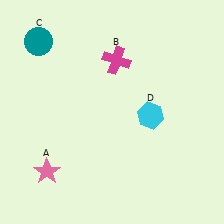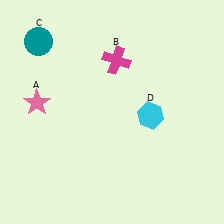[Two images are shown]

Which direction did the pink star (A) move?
The pink star (A) moved up.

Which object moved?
The pink star (A) moved up.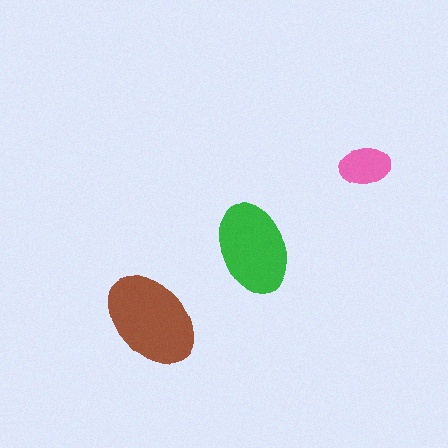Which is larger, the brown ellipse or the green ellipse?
The brown one.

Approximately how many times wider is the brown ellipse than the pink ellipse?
About 2 times wider.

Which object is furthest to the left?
The brown ellipse is leftmost.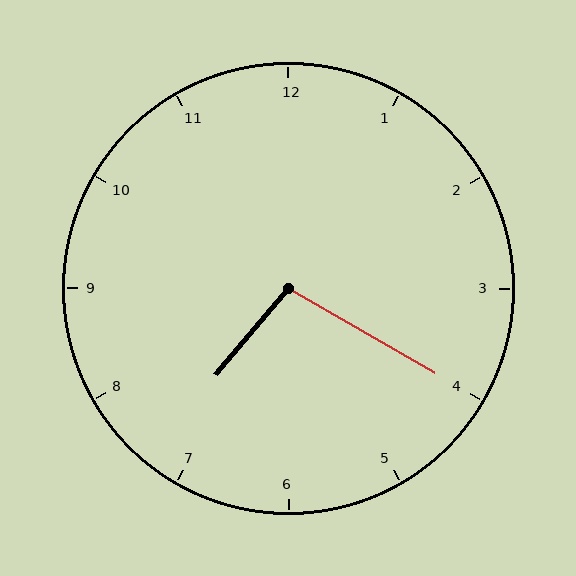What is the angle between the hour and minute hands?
Approximately 100 degrees.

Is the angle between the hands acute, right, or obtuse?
It is obtuse.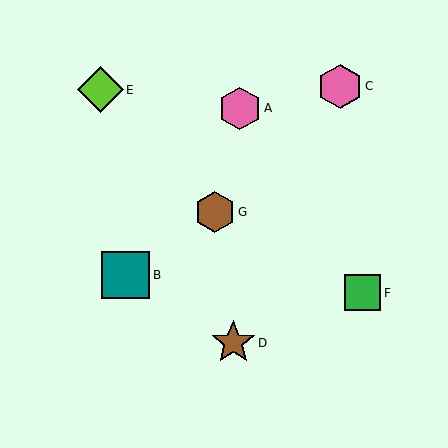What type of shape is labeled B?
Shape B is a teal square.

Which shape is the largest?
The teal square (labeled B) is the largest.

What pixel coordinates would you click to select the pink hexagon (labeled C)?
Click at (340, 86) to select the pink hexagon C.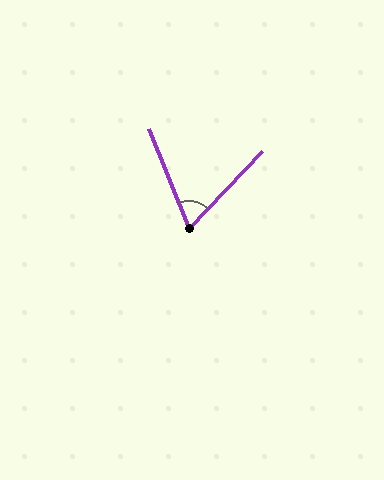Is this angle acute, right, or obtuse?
It is acute.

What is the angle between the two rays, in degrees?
Approximately 65 degrees.